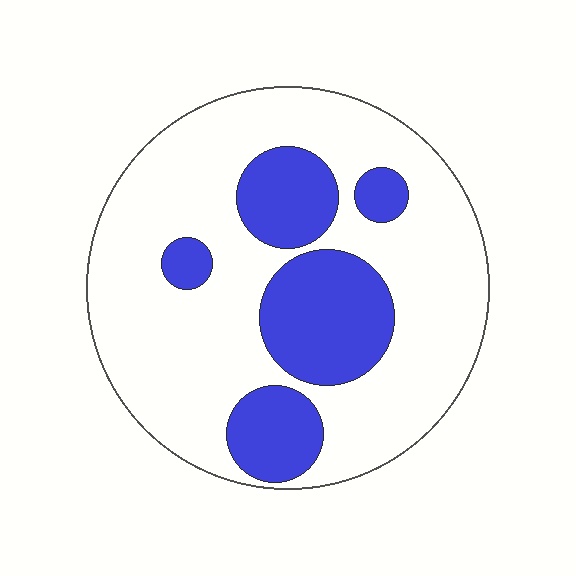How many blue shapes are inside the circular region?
5.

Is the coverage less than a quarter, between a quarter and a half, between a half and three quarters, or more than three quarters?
Between a quarter and a half.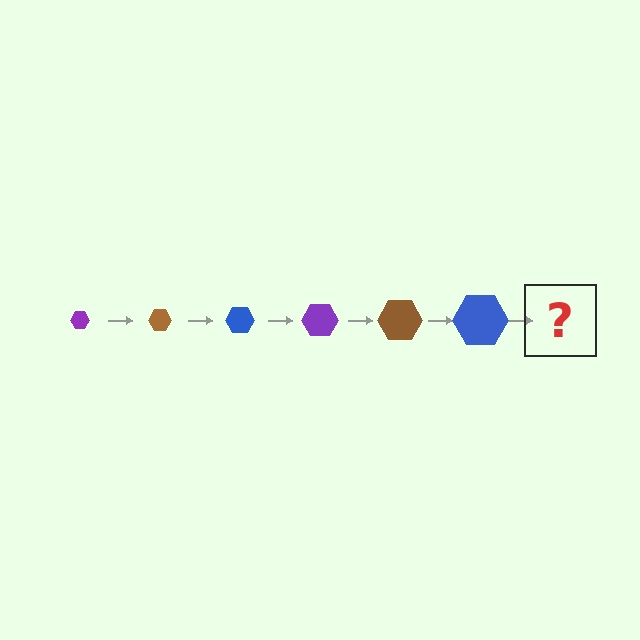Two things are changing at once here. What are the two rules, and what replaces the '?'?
The two rules are that the hexagon grows larger each step and the color cycles through purple, brown, and blue. The '?' should be a purple hexagon, larger than the previous one.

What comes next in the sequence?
The next element should be a purple hexagon, larger than the previous one.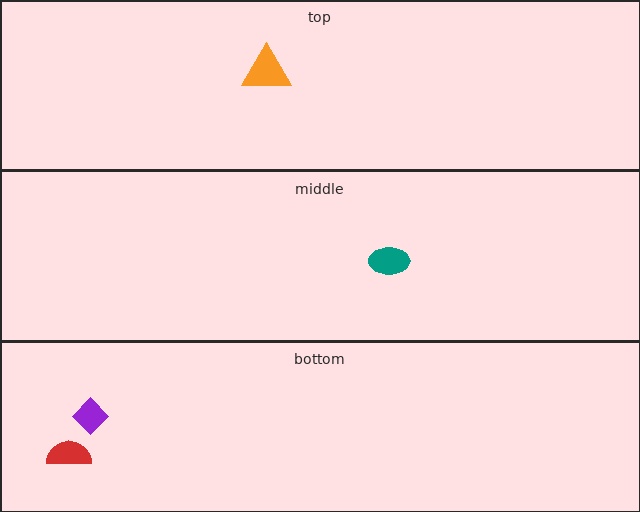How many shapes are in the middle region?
1.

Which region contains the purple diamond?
The bottom region.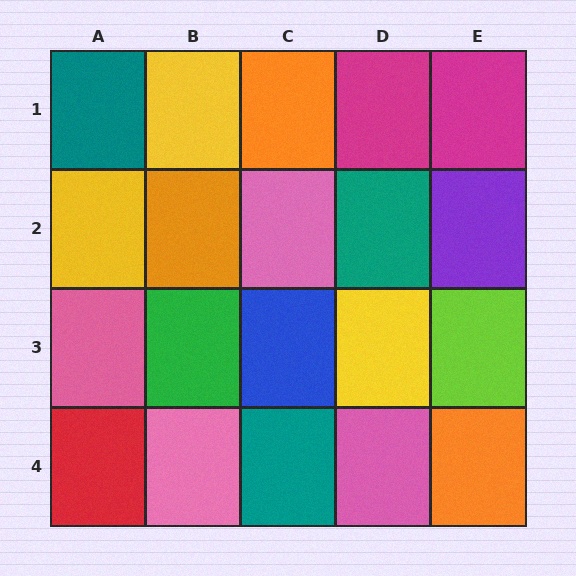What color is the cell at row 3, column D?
Yellow.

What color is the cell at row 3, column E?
Lime.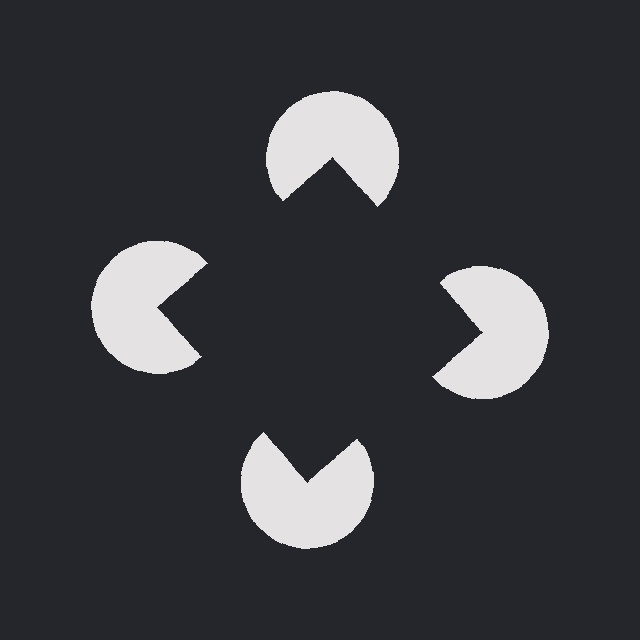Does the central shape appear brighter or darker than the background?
It typically appears slightly darker than the background, even though no actual brightness change is drawn.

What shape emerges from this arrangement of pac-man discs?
An illusory square — its edges are inferred from the aligned wedge cuts in the pac-man discs, not physically drawn.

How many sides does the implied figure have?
4 sides.